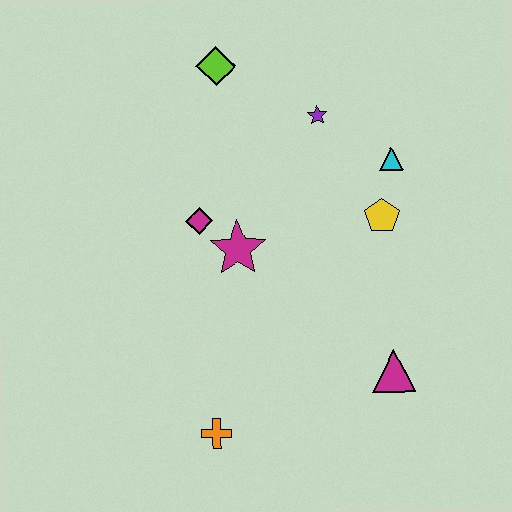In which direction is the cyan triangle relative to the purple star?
The cyan triangle is to the right of the purple star.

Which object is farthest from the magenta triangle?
The lime diamond is farthest from the magenta triangle.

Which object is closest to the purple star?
The cyan triangle is closest to the purple star.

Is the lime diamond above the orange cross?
Yes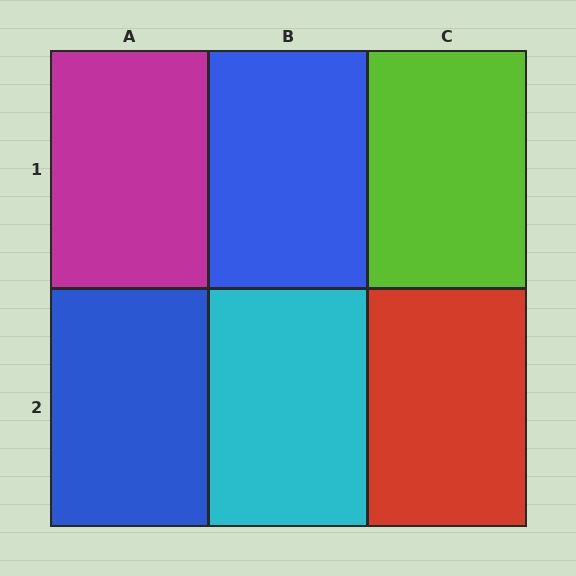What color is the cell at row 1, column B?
Blue.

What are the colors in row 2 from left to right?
Blue, cyan, red.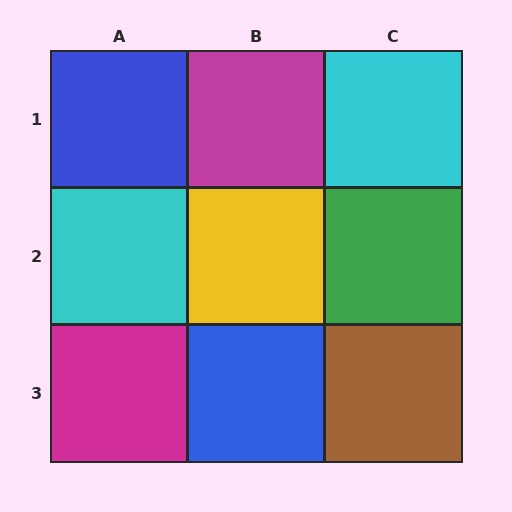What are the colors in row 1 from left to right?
Blue, magenta, cyan.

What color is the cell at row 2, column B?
Yellow.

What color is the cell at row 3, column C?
Brown.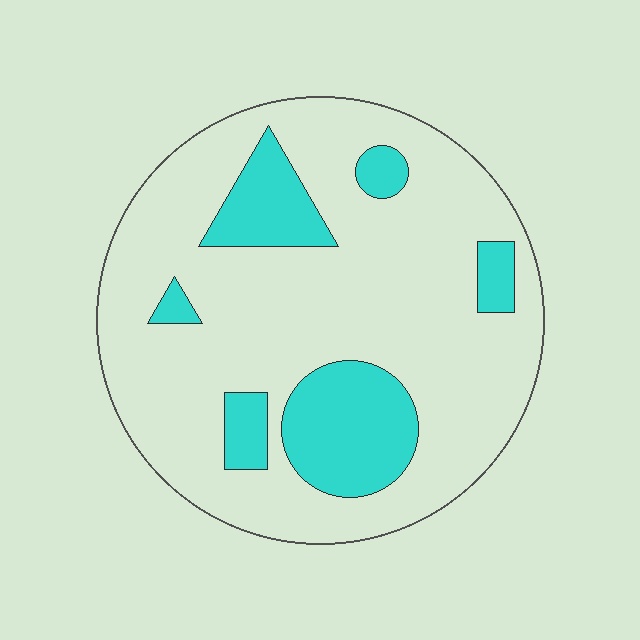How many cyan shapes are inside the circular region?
6.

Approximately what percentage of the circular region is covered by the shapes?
Approximately 20%.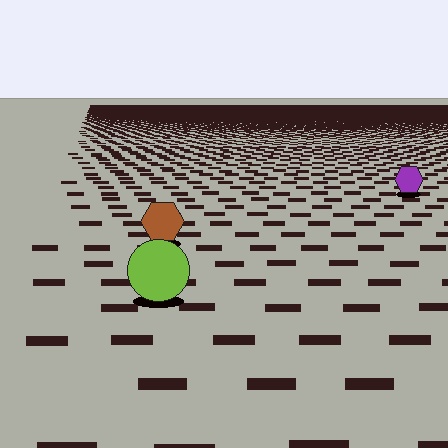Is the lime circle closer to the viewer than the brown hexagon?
Yes. The lime circle is closer — you can tell from the texture gradient: the ground texture is coarser near it.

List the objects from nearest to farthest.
From nearest to farthest: the lime circle, the brown hexagon, the purple hexagon.